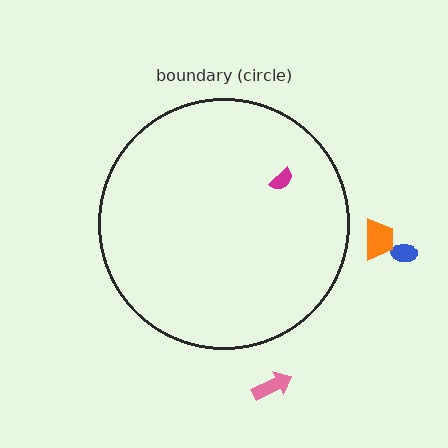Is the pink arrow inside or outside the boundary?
Outside.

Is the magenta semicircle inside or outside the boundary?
Inside.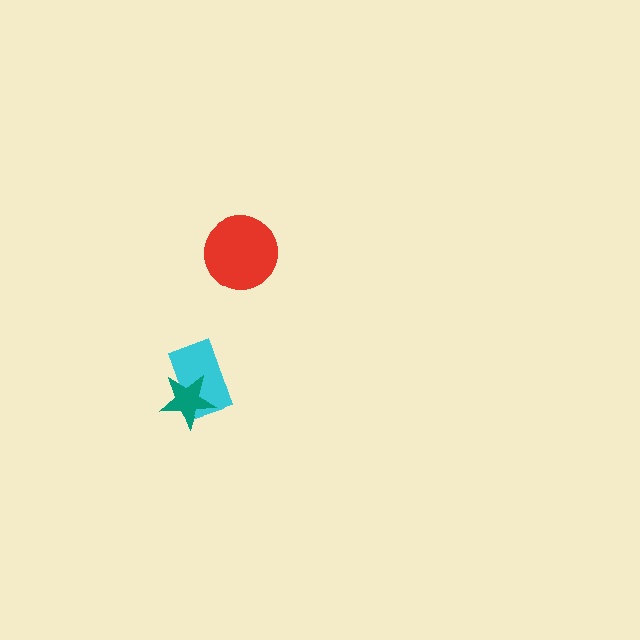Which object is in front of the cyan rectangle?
The teal star is in front of the cyan rectangle.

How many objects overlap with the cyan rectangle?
1 object overlaps with the cyan rectangle.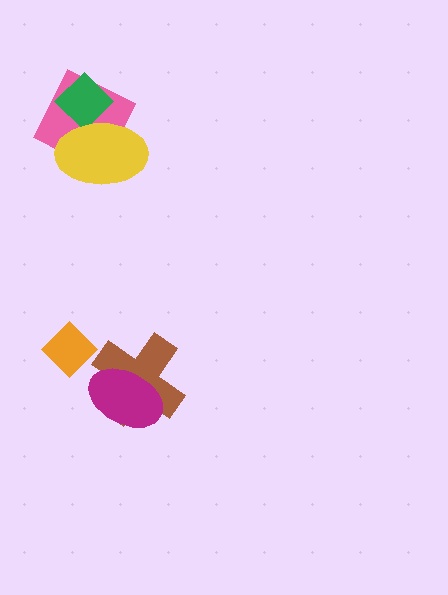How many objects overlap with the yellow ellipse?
2 objects overlap with the yellow ellipse.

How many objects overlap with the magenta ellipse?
1 object overlaps with the magenta ellipse.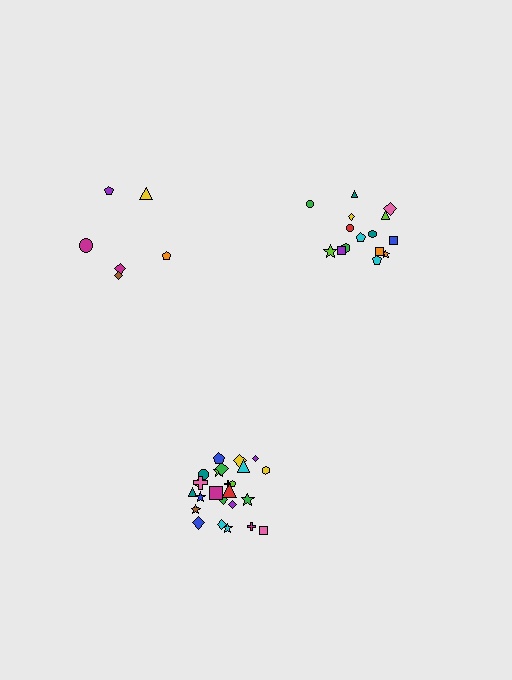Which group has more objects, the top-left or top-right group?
The top-right group.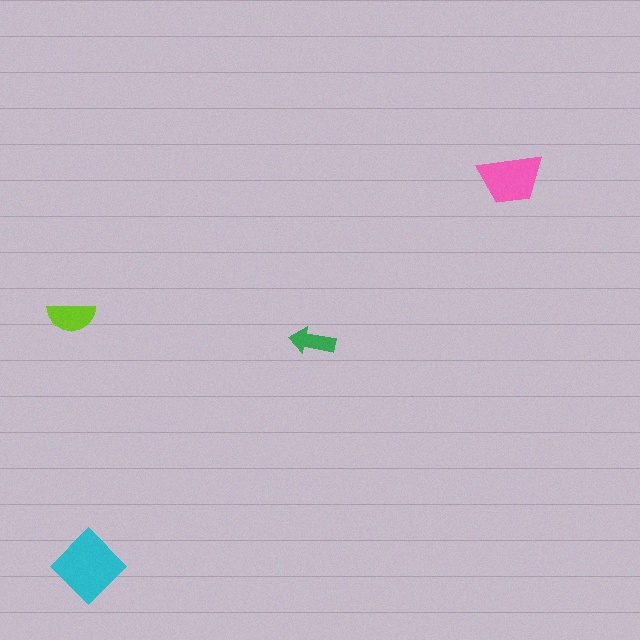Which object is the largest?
The cyan diamond.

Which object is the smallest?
The green arrow.